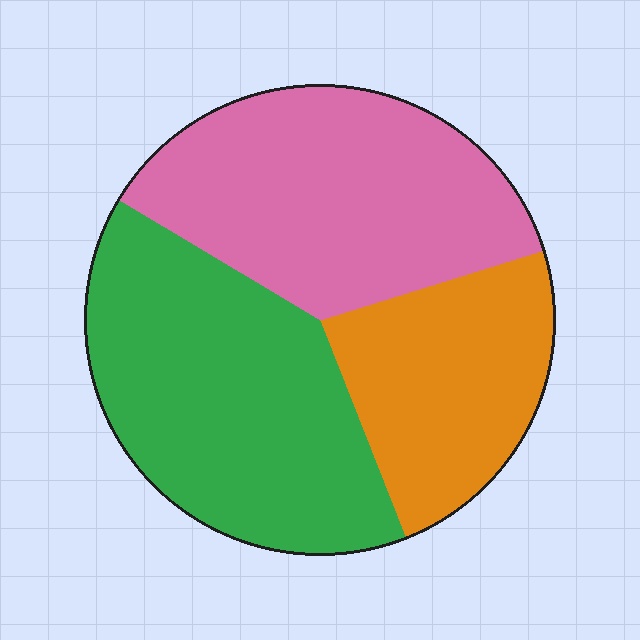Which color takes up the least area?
Orange, at roughly 25%.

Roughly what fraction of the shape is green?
Green covers 40% of the shape.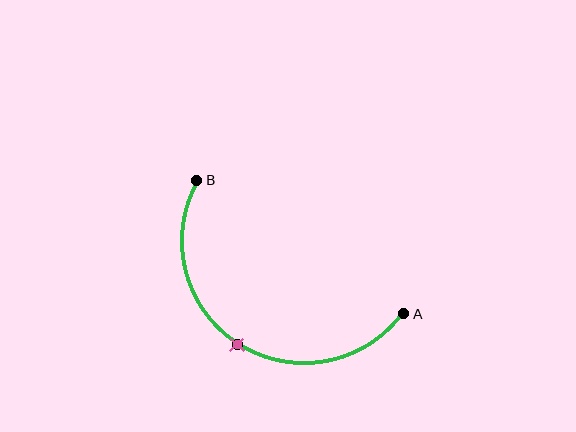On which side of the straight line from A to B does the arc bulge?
The arc bulges below the straight line connecting A and B.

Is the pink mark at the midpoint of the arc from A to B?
Yes. The pink mark lies on the arc at equal arc-length from both A and B — it is the arc midpoint.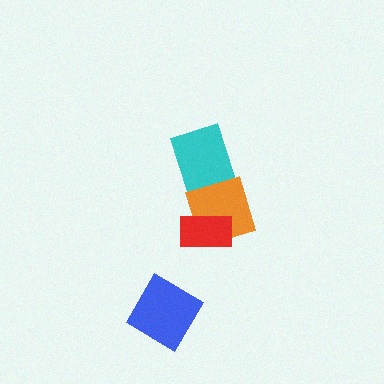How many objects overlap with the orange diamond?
2 objects overlap with the orange diamond.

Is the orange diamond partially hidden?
Yes, it is partially covered by another shape.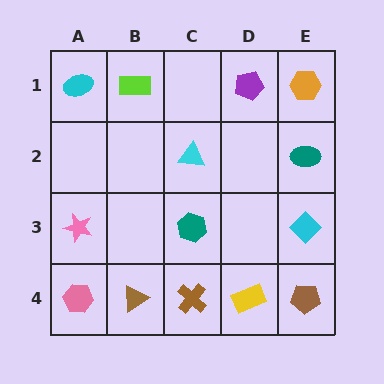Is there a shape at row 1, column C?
No, that cell is empty.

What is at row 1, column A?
A cyan ellipse.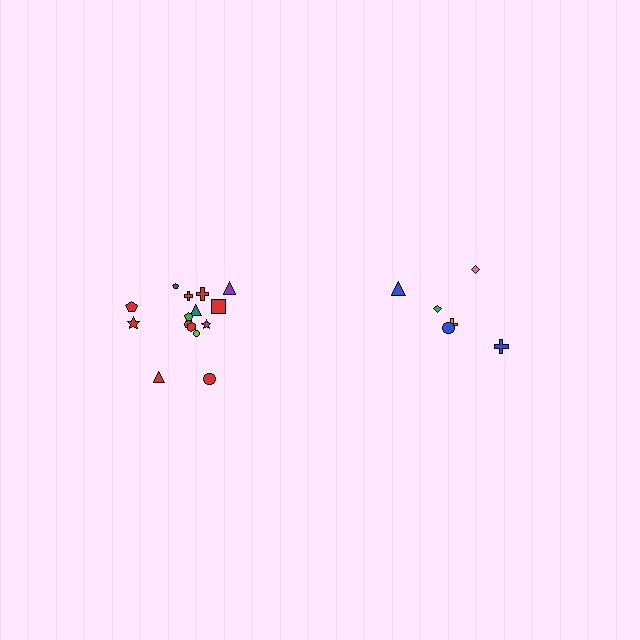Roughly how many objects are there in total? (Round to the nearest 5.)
Roughly 20 objects in total.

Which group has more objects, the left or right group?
The left group.